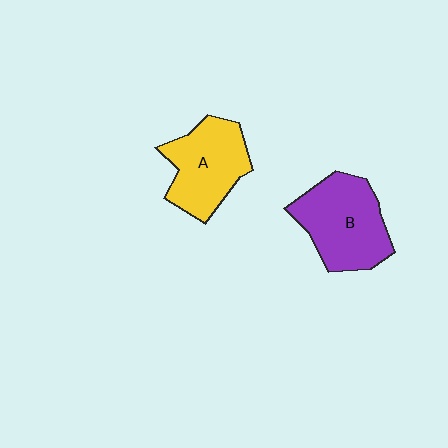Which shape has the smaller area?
Shape A (yellow).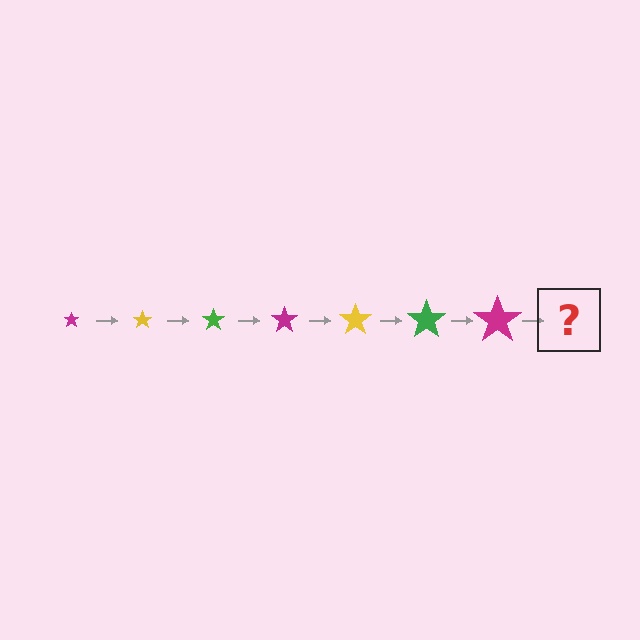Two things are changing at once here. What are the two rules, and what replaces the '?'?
The two rules are that the star grows larger each step and the color cycles through magenta, yellow, and green. The '?' should be a yellow star, larger than the previous one.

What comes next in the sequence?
The next element should be a yellow star, larger than the previous one.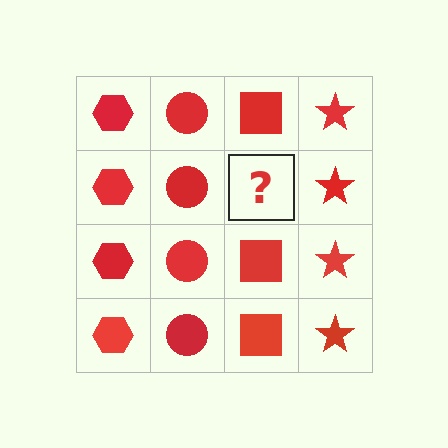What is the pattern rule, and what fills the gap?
The rule is that each column has a consistent shape. The gap should be filled with a red square.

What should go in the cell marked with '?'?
The missing cell should contain a red square.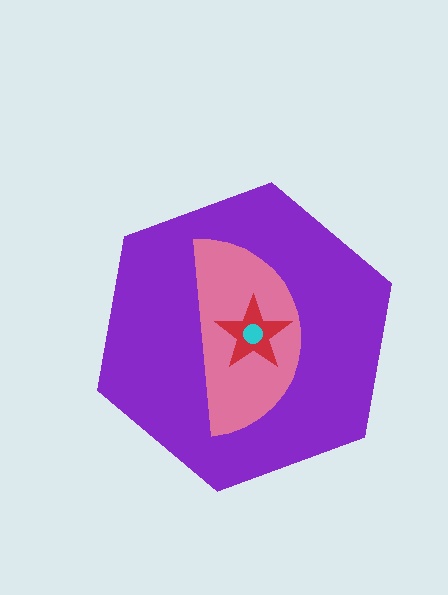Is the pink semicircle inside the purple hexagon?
Yes.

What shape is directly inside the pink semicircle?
The red star.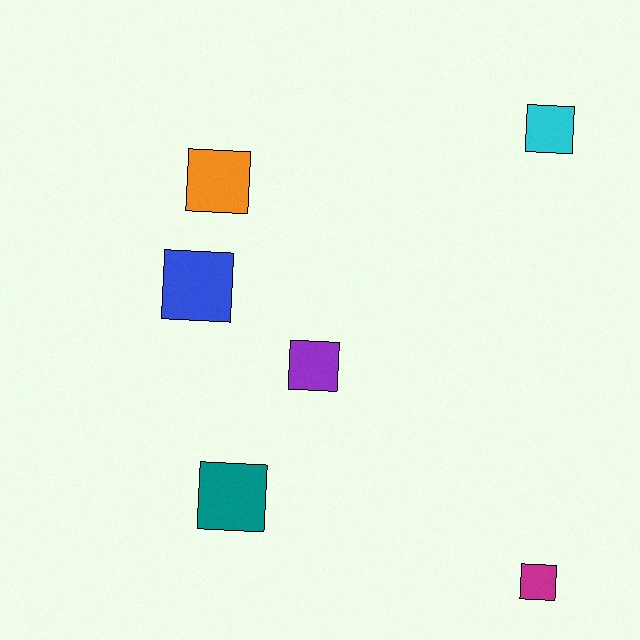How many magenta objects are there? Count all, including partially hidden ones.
There is 1 magenta object.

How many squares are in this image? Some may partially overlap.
There are 6 squares.